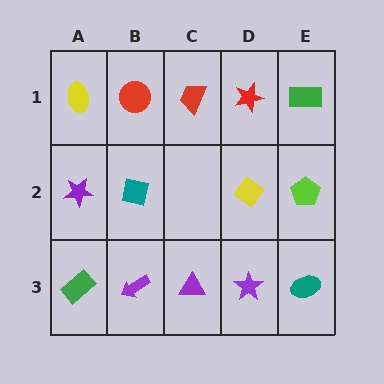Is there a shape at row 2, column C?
No, that cell is empty.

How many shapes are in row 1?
5 shapes.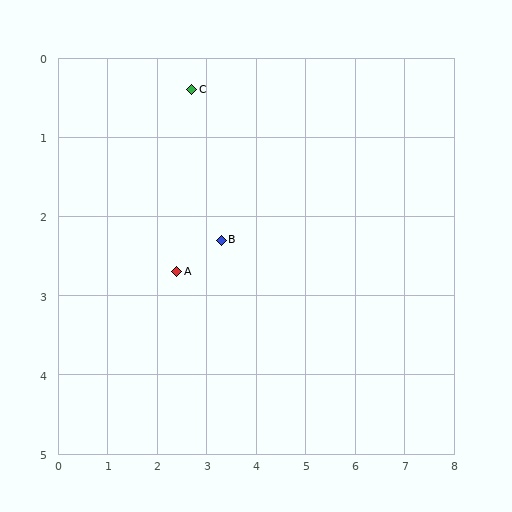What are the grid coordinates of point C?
Point C is at approximately (2.7, 0.4).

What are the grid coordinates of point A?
Point A is at approximately (2.4, 2.7).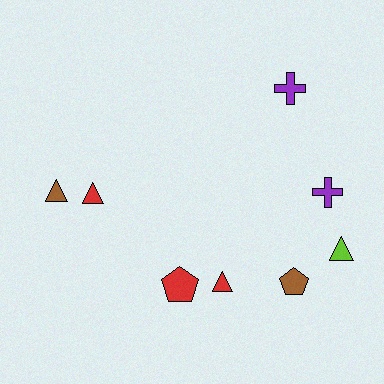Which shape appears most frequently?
Triangle, with 4 objects.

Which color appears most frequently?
Red, with 3 objects.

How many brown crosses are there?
There are no brown crosses.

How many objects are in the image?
There are 8 objects.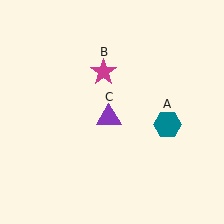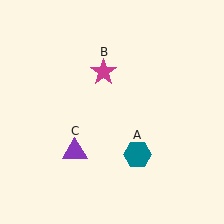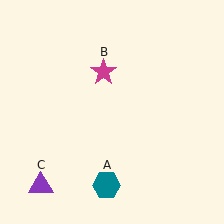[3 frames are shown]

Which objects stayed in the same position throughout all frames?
Magenta star (object B) remained stationary.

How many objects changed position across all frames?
2 objects changed position: teal hexagon (object A), purple triangle (object C).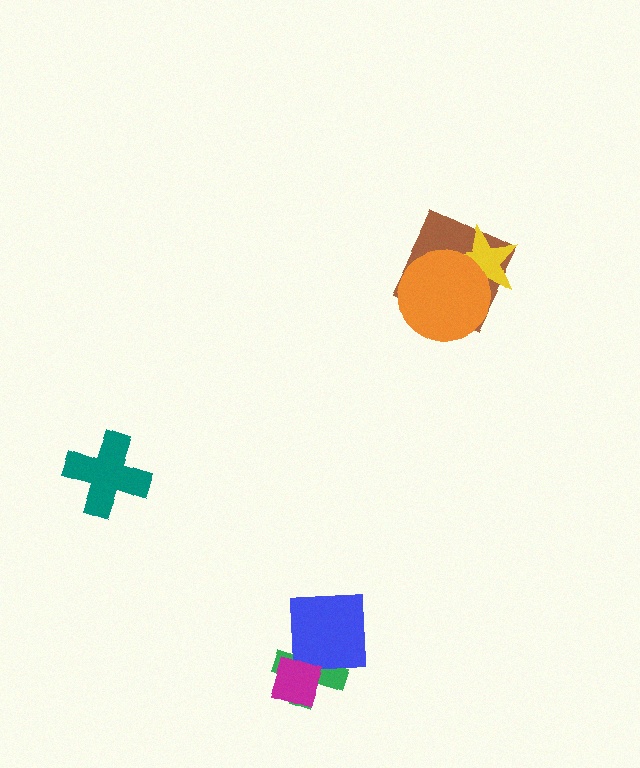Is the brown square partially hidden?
Yes, it is partially covered by another shape.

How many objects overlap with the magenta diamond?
1 object overlaps with the magenta diamond.